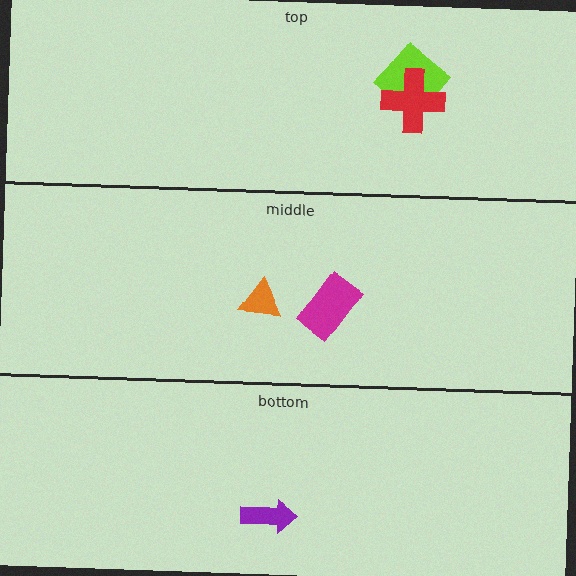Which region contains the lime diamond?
The top region.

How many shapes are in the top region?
2.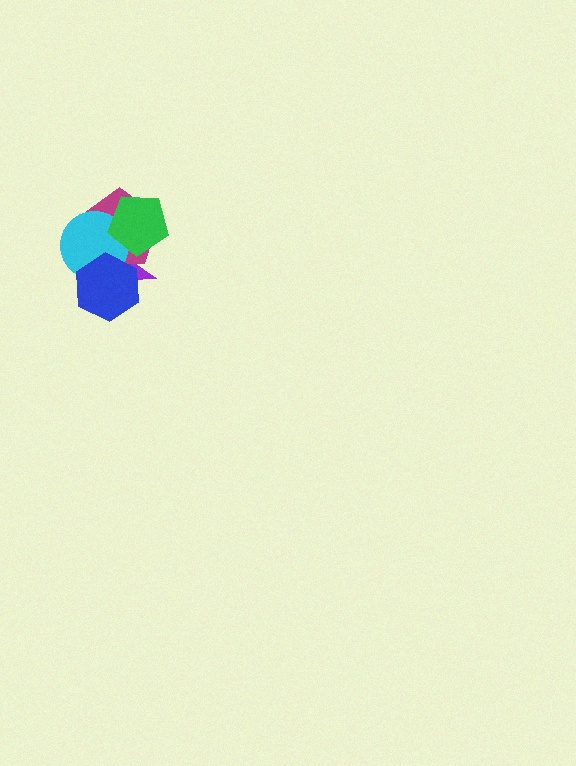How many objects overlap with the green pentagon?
3 objects overlap with the green pentagon.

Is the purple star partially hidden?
Yes, it is partially covered by another shape.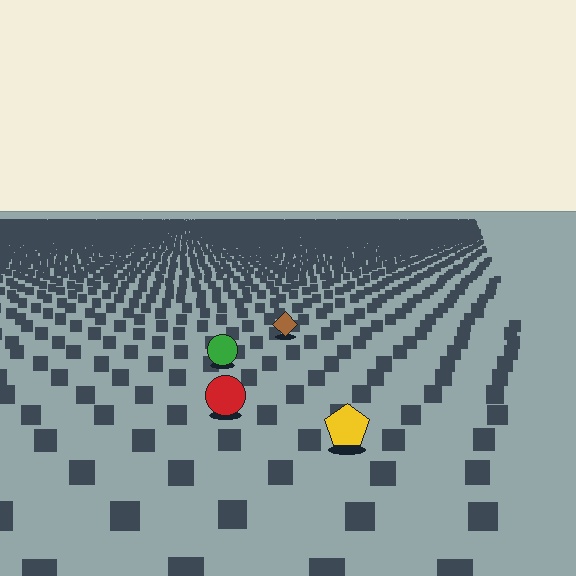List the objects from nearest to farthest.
From nearest to farthest: the yellow pentagon, the red circle, the green circle, the brown diamond.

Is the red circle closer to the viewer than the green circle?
Yes. The red circle is closer — you can tell from the texture gradient: the ground texture is coarser near it.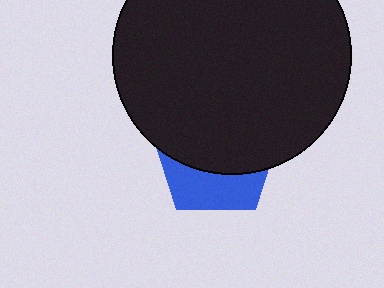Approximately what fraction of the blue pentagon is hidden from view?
Roughly 65% of the blue pentagon is hidden behind the black circle.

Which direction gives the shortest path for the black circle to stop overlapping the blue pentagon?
Moving up gives the shortest separation.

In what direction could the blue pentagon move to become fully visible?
The blue pentagon could move down. That would shift it out from behind the black circle entirely.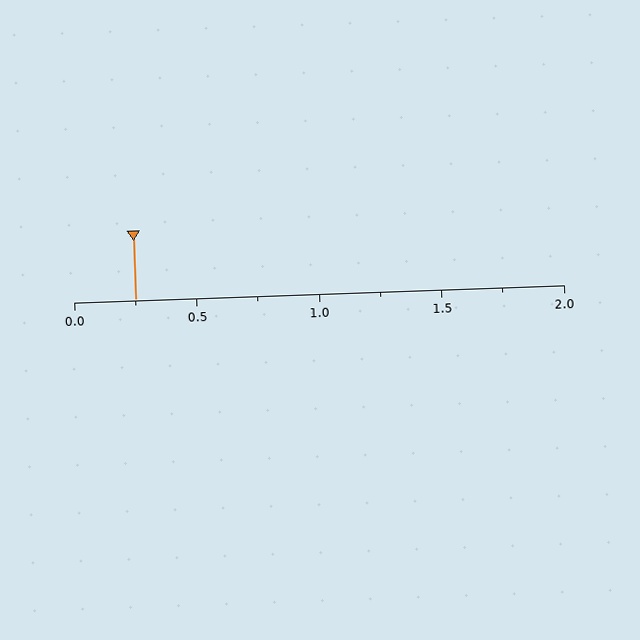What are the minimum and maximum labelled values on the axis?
The axis runs from 0.0 to 2.0.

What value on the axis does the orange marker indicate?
The marker indicates approximately 0.25.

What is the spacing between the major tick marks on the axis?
The major ticks are spaced 0.5 apart.